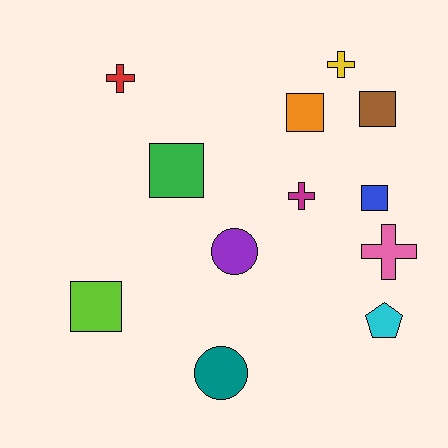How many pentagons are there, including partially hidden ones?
There is 1 pentagon.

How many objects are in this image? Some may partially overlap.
There are 12 objects.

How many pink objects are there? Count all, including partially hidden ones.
There is 1 pink object.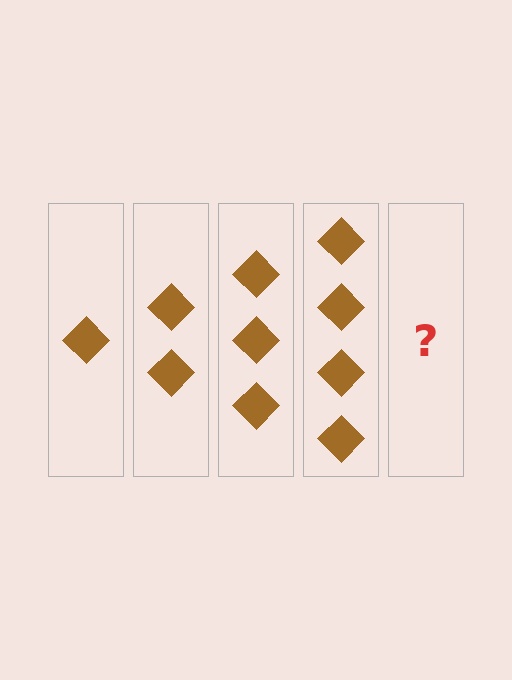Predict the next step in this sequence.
The next step is 5 diamonds.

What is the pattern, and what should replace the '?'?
The pattern is that each step adds one more diamond. The '?' should be 5 diamonds.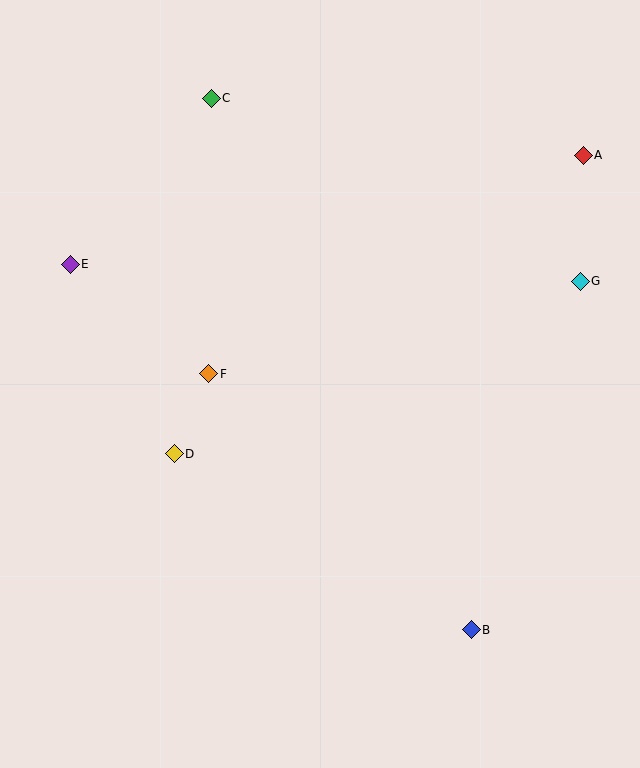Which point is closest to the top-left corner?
Point C is closest to the top-left corner.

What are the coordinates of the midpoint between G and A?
The midpoint between G and A is at (582, 218).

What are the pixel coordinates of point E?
Point E is at (70, 264).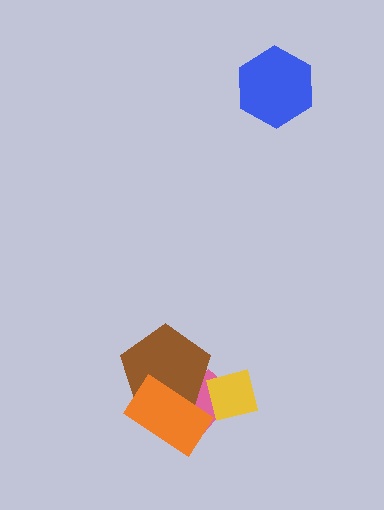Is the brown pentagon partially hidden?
Yes, it is partially covered by another shape.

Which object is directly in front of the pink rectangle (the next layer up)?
The yellow square is directly in front of the pink rectangle.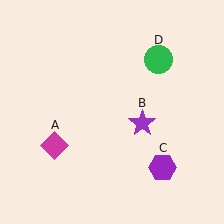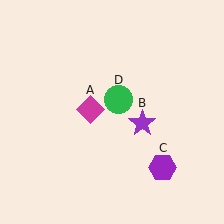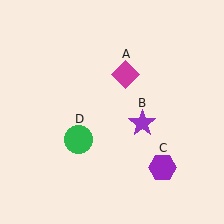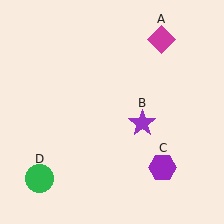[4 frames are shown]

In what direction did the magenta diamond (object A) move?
The magenta diamond (object A) moved up and to the right.